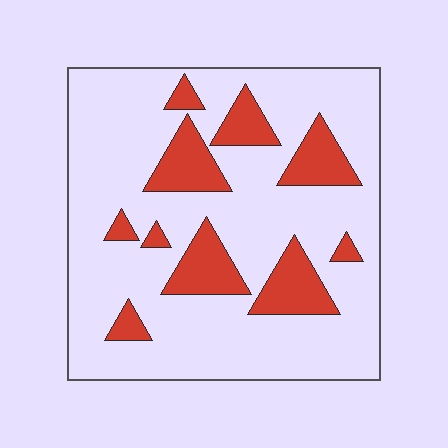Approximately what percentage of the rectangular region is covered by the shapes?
Approximately 20%.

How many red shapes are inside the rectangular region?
10.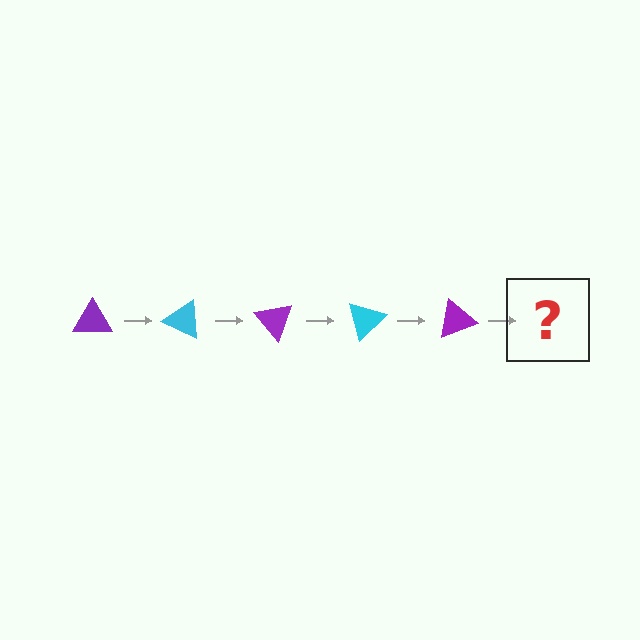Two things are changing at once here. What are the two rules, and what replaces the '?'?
The two rules are that it rotates 25 degrees each step and the color cycles through purple and cyan. The '?' should be a cyan triangle, rotated 125 degrees from the start.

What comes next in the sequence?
The next element should be a cyan triangle, rotated 125 degrees from the start.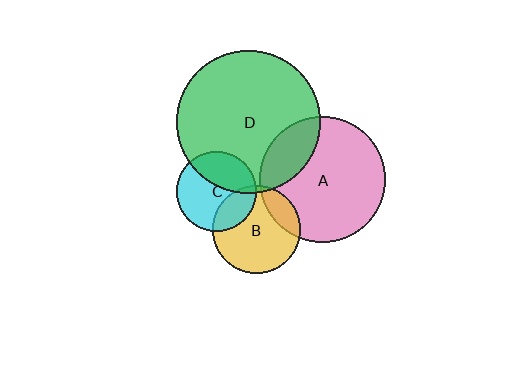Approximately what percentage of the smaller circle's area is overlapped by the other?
Approximately 20%.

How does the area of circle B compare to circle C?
Approximately 1.2 times.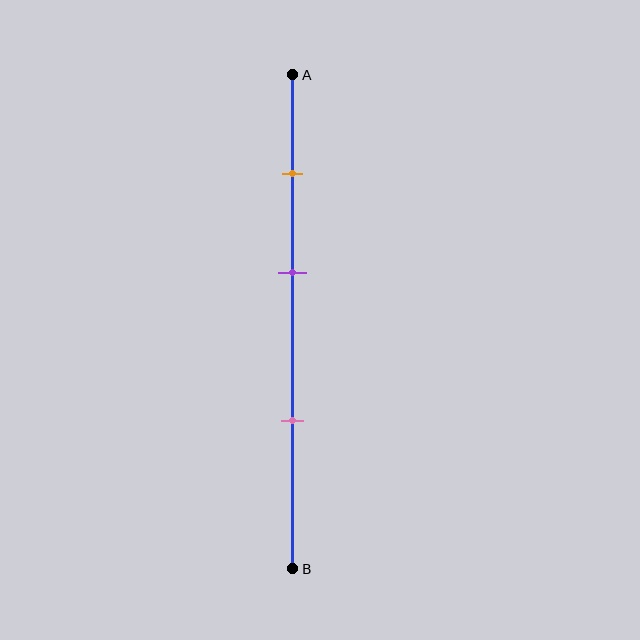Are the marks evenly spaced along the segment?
Yes, the marks are approximately evenly spaced.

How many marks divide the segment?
There are 3 marks dividing the segment.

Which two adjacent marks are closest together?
The orange and purple marks are the closest adjacent pair.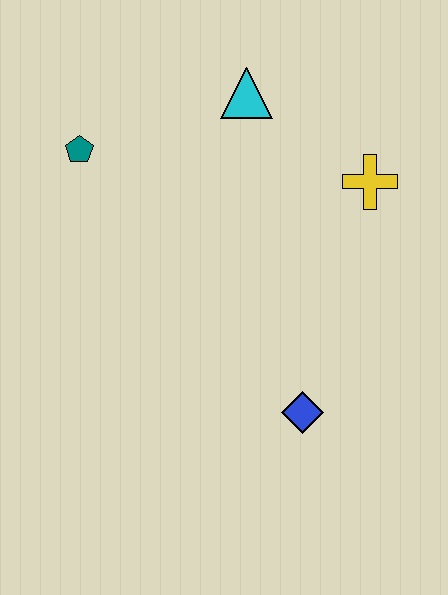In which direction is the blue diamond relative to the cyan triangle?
The blue diamond is below the cyan triangle.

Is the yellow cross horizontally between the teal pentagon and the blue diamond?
No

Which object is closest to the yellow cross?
The cyan triangle is closest to the yellow cross.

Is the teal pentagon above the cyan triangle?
No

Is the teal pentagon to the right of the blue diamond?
No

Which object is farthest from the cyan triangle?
The blue diamond is farthest from the cyan triangle.